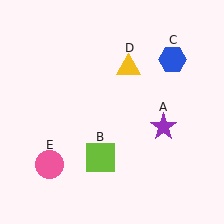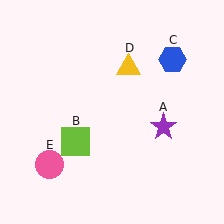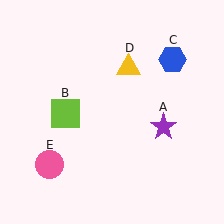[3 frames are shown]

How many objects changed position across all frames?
1 object changed position: lime square (object B).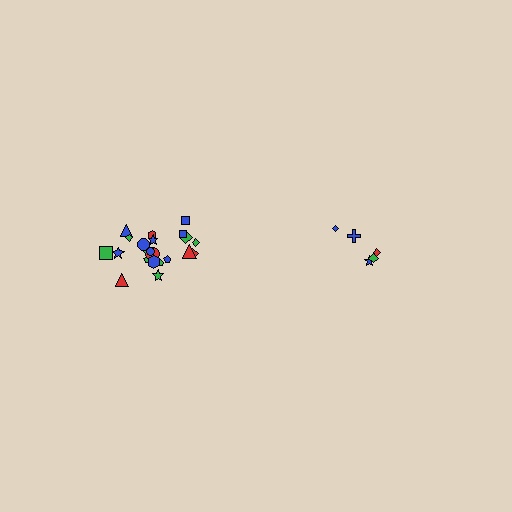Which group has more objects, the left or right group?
The left group.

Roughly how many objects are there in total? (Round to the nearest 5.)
Roughly 25 objects in total.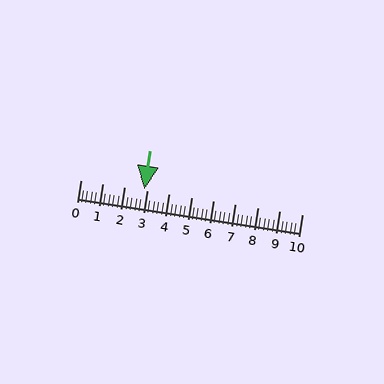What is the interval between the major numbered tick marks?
The major tick marks are spaced 1 units apart.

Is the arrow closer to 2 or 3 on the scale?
The arrow is closer to 3.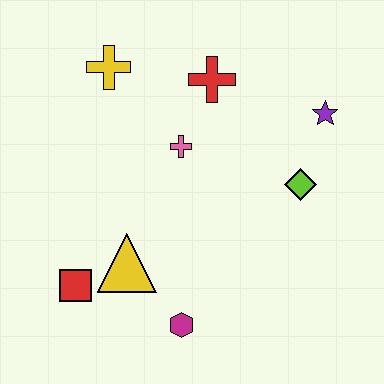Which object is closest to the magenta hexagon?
The yellow triangle is closest to the magenta hexagon.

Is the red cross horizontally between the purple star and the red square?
Yes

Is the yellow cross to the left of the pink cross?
Yes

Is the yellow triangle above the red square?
Yes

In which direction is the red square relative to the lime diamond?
The red square is to the left of the lime diamond.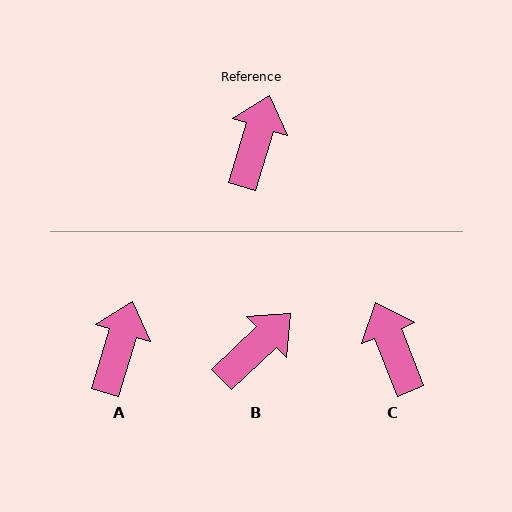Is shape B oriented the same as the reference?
No, it is off by about 29 degrees.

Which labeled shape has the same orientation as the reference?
A.